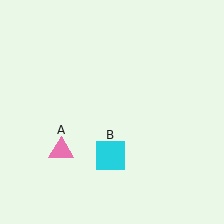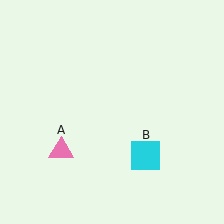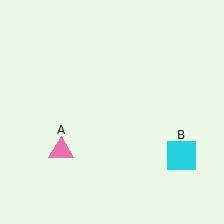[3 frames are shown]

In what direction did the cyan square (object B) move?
The cyan square (object B) moved right.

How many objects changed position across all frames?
1 object changed position: cyan square (object B).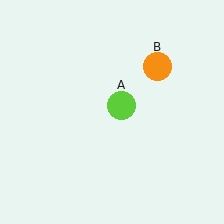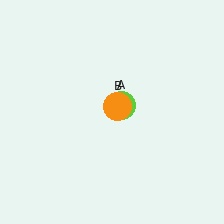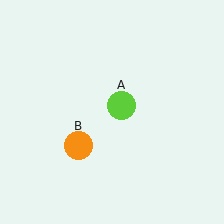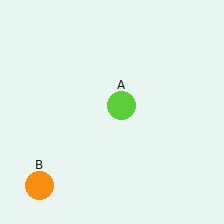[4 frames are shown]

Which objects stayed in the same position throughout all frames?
Lime circle (object A) remained stationary.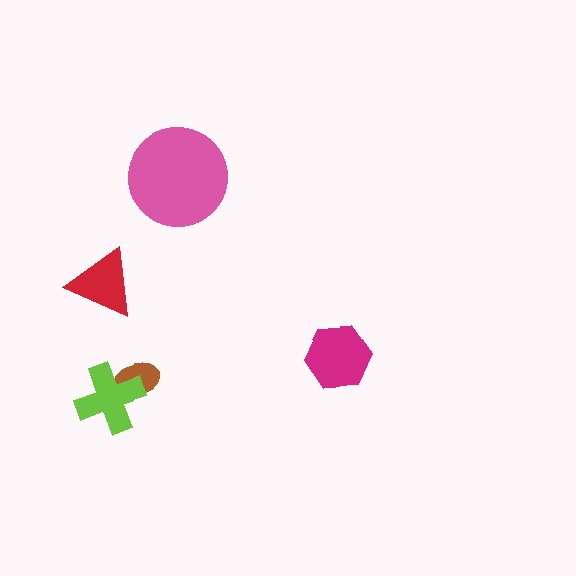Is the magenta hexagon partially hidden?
No, no other shape covers it.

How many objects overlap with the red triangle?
0 objects overlap with the red triangle.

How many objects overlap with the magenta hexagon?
0 objects overlap with the magenta hexagon.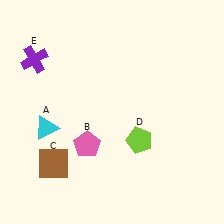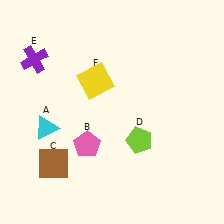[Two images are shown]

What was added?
A yellow square (F) was added in Image 2.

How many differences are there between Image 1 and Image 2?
There is 1 difference between the two images.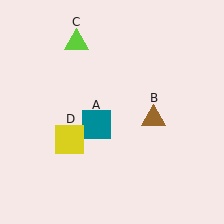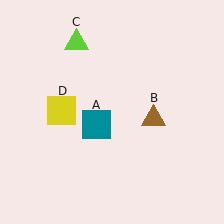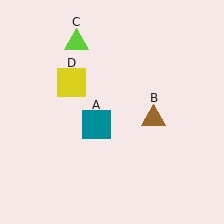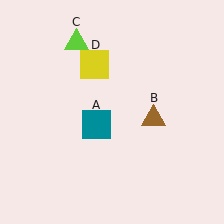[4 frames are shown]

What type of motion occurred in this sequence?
The yellow square (object D) rotated clockwise around the center of the scene.